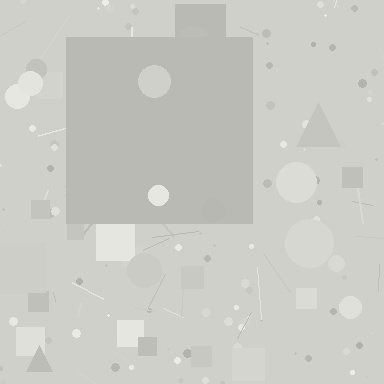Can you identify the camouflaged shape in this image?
The camouflaged shape is a square.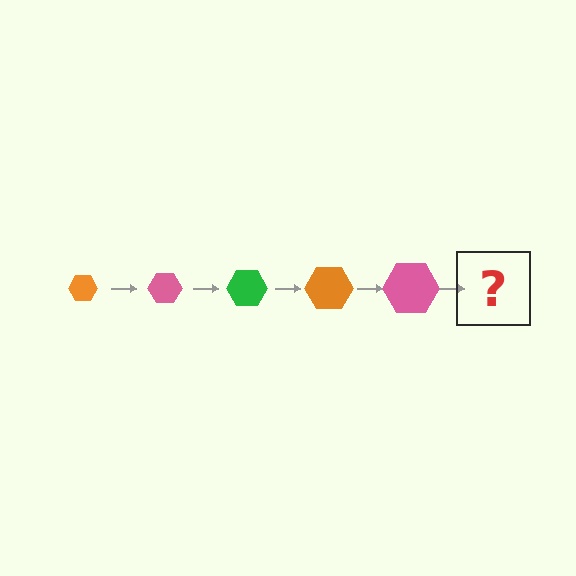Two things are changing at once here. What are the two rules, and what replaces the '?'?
The two rules are that the hexagon grows larger each step and the color cycles through orange, pink, and green. The '?' should be a green hexagon, larger than the previous one.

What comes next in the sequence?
The next element should be a green hexagon, larger than the previous one.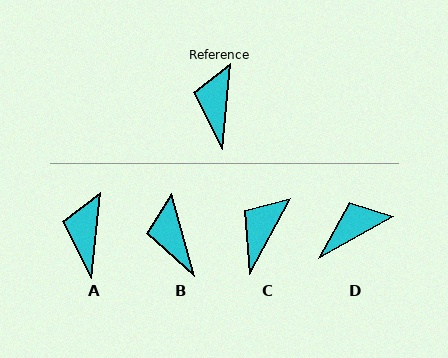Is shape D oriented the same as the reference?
No, it is off by about 55 degrees.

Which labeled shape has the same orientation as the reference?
A.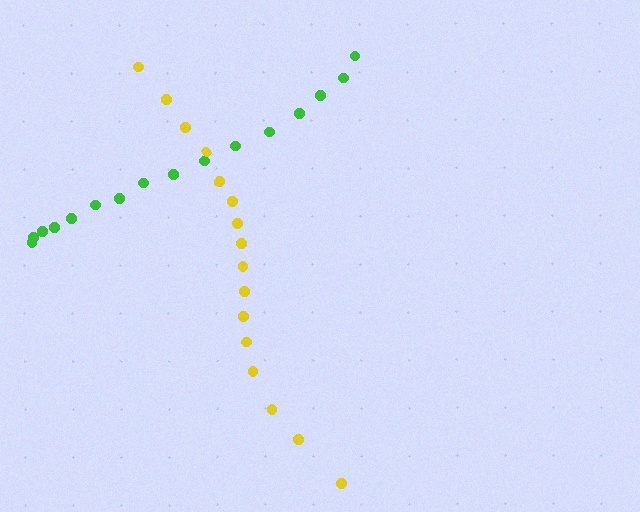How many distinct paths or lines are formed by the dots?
There are 2 distinct paths.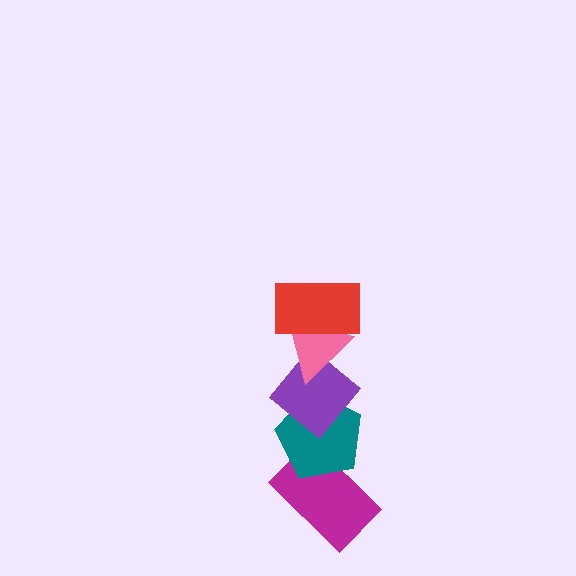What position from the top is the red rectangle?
The red rectangle is 1st from the top.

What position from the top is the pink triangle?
The pink triangle is 2nd from the top.